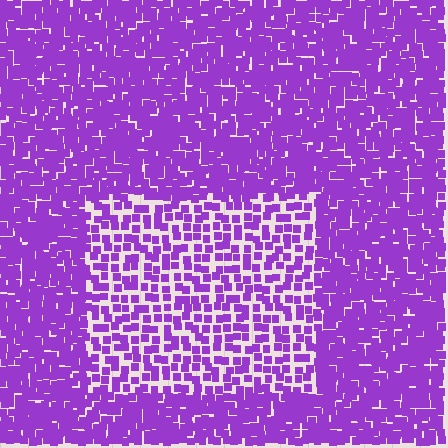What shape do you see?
I see a rectangle.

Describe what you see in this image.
The image contains small purple elements arranged at two different densities. A rectangle-shaped region is visible where the elements are less densely packed than the surrounding area.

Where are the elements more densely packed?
The elements are more densely packed outside the rectangle boundary.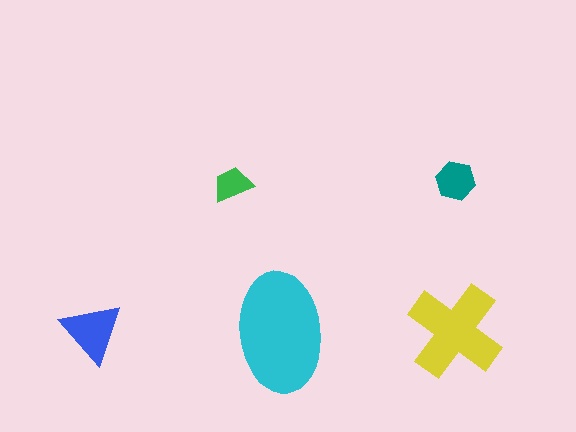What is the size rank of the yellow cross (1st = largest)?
2nd.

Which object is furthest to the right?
The teal hexagon is rightmost.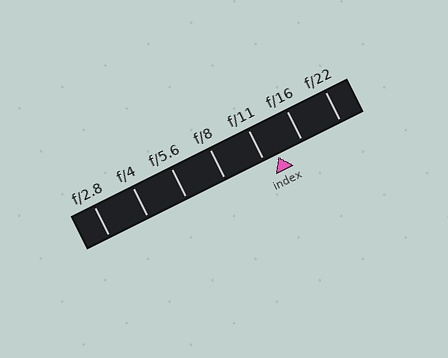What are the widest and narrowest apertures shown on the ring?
The widest aperture shown is f/2.8 and the narrowest is f/22.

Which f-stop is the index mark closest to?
The index mark is closest to f/11.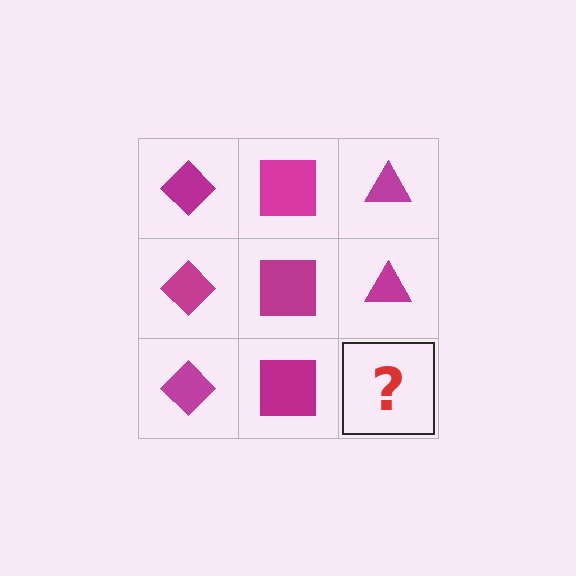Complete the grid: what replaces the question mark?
The question mark should be replaced with a magenta triangle.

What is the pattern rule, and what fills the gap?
The rule is that each column has a consistent shape. The gap should be filled with a magenta triangle.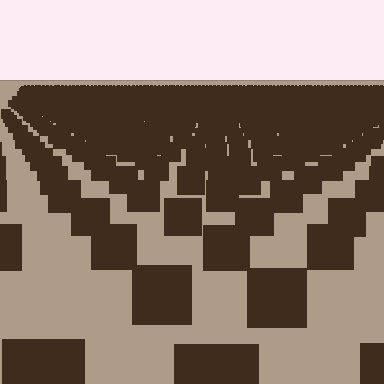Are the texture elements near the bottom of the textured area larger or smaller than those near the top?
Larger. Near the bottom, elements are closer to the viewer and appear at a bigger on-screen size.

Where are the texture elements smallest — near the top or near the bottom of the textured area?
Near the top.